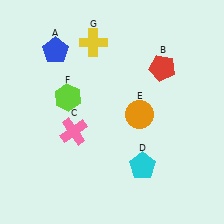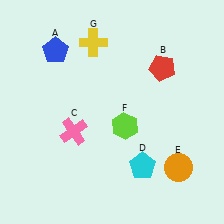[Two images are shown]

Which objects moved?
The objects that moved are: the orange circle (E), the lime hexagon (F).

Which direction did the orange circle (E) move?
The orange circle (E) moved down.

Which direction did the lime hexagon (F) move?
The lime hexagon (F) moved right.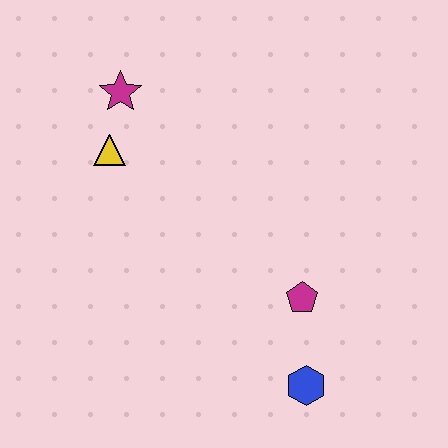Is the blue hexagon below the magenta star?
Yes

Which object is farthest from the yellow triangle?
The blue hexagon is farthest from the yellow triangle.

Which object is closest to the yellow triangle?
The magenta star is closest to the yellow triangle.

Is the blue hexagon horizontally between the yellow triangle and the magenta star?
No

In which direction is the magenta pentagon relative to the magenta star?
The magenta pentagon is below the magenta star.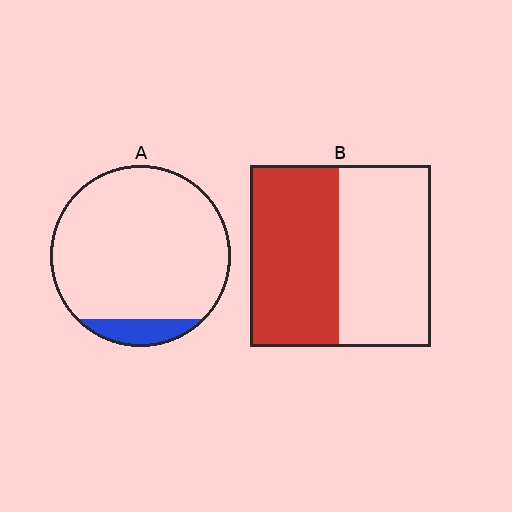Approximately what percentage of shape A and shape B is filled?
A is approximately 10% and B is approximately 50%.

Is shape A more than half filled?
No.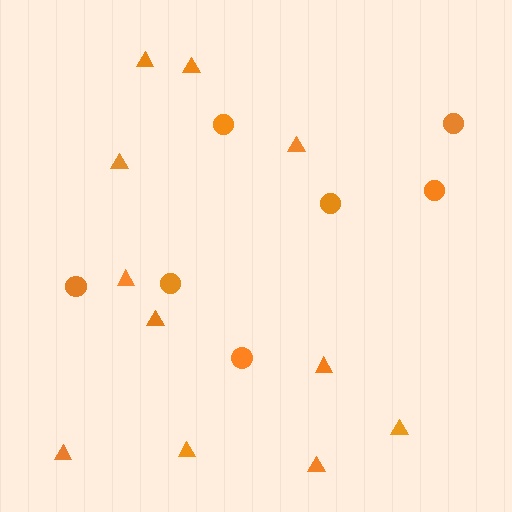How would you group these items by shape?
There are 2 groups: one group of circles (7) and one group of triangles (11).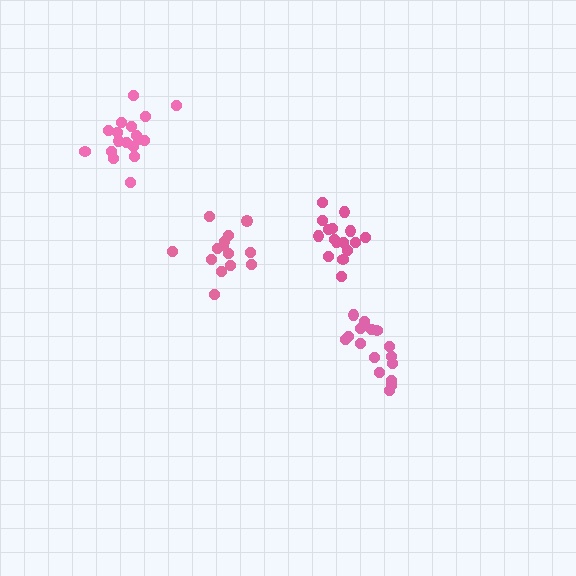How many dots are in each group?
Group 1: 16 dots, Group 2: 14 dots, Group 3: 18 dots, Group 4: 16 dots (64 total).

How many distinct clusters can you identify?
There are 4 distinct clusters.